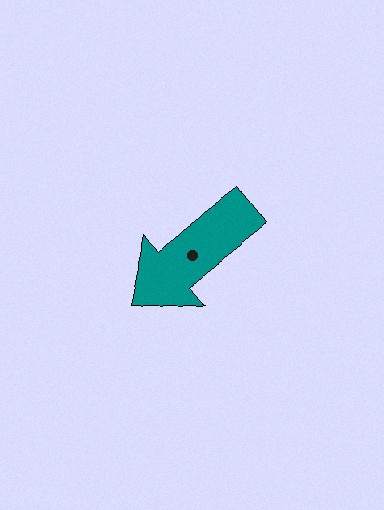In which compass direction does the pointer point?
Southwest.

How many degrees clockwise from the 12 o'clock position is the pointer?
Approximately 232 degrees.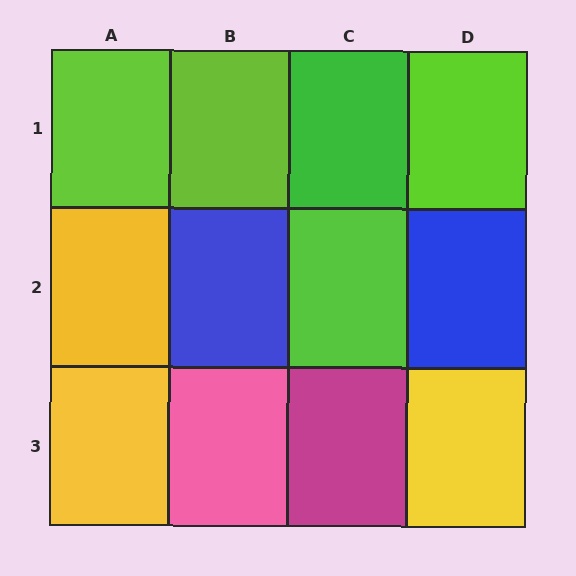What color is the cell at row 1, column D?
Lime.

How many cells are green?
1 cell is green.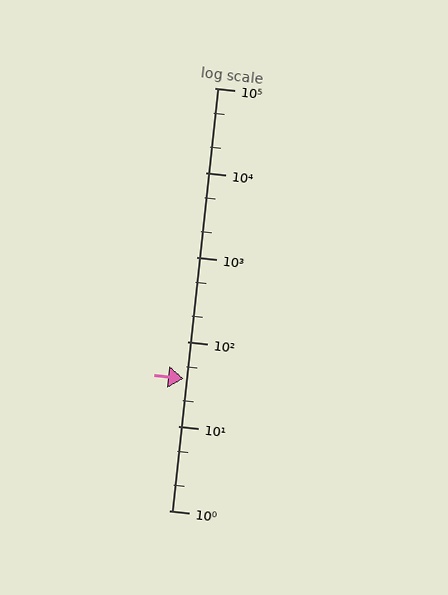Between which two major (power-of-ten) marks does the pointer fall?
The pointer is between 10 and 100.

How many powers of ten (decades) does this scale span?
The scale spans 5 decades, from 1 to 100000.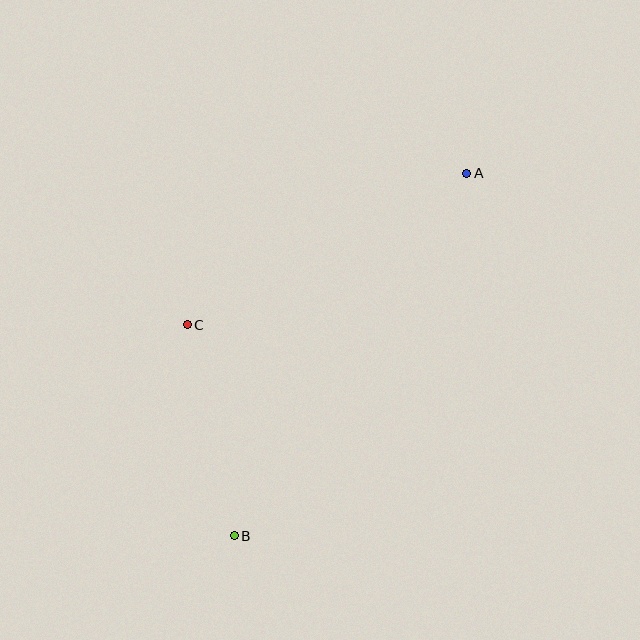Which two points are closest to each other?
Points B and C are closest to each other.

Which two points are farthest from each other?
Points A and B are farthest from each other.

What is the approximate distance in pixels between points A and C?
The distance between A and C is approximately 318 pixels.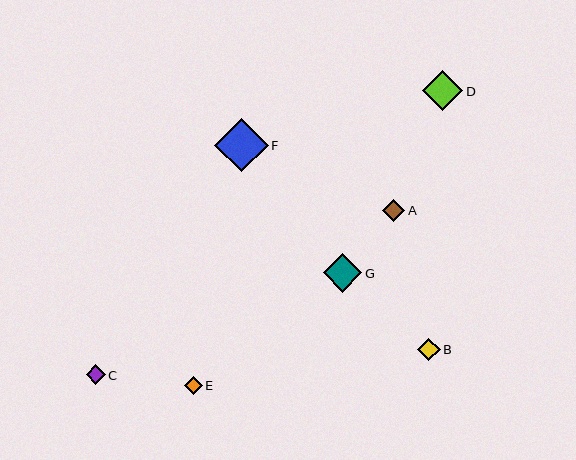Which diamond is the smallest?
Diamond E is the smallest with a size of approximately 18 pixels.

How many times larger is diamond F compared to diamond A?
Diamond F is approximately 2.4 times the size of diamond A.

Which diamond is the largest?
Diamond F is the largest with a size of approximately 53 pixels.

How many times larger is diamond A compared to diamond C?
Diamond A is approximately 1.2 times the size of diamond C.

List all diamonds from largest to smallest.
From largest to smallest: F, D, G, B, A, C, E.